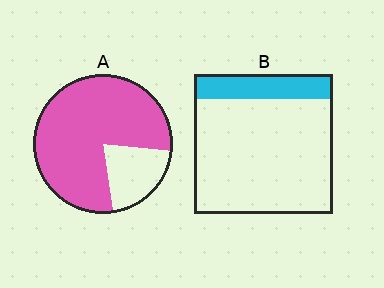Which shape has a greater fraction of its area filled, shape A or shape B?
Shape A.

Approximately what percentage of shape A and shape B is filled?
A is approximately 80% and B is approximately 20%.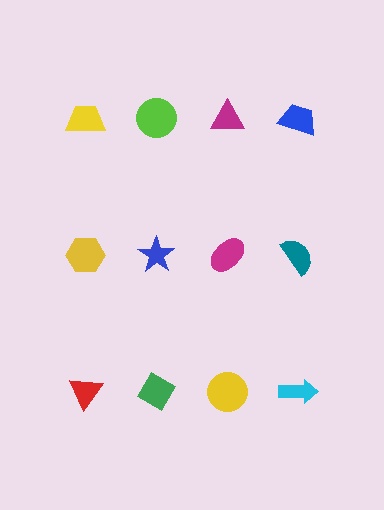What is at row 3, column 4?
A cyan arrow.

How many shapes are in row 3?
4 shapes.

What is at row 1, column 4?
A blue trapezoid.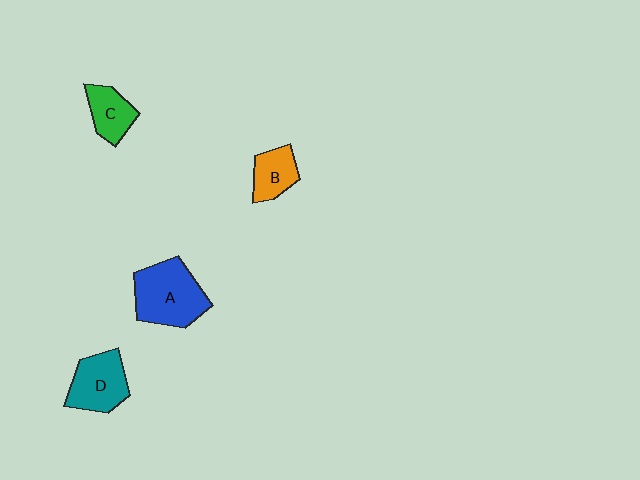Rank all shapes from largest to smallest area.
From largest to smallest: A (blue), D (teal), C (green), B (orange).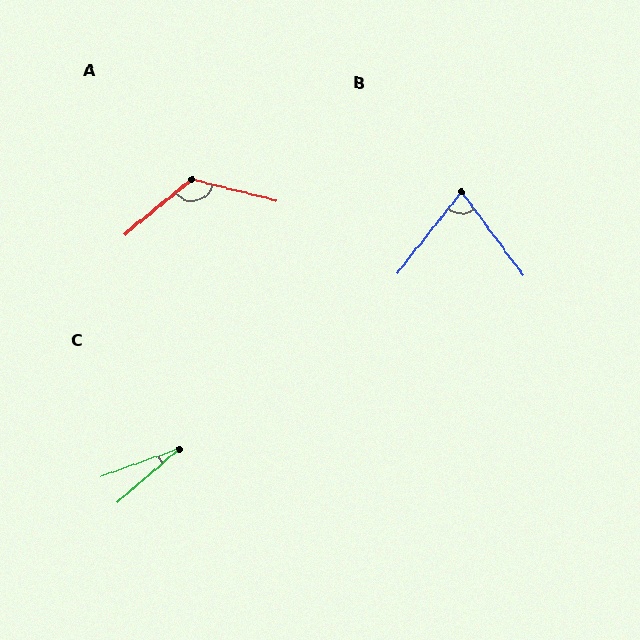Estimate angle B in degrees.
Approximately 75 degrees.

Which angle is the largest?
A, at approximately 126 degrees.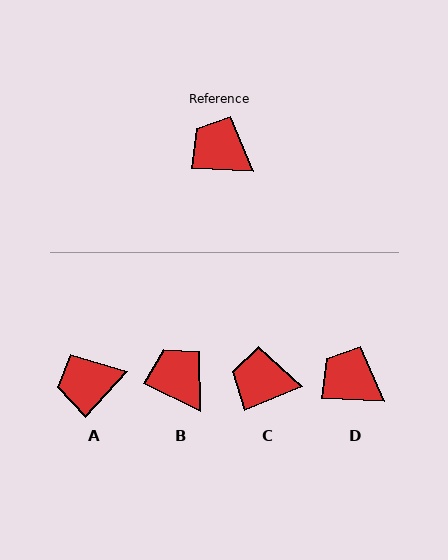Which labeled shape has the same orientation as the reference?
D.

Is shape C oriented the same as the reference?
No, it is off by about 24 degrees.